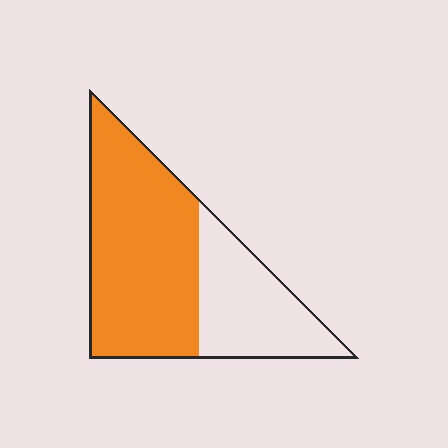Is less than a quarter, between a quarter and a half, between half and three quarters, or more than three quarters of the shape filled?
Between half and three quarters.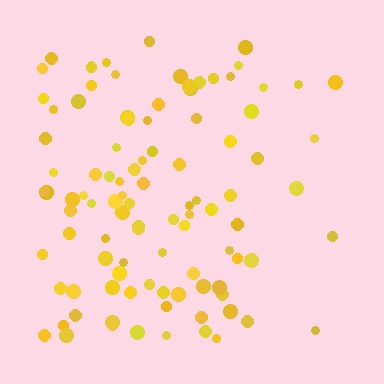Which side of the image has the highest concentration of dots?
The left.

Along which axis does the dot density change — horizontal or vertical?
Horizontal.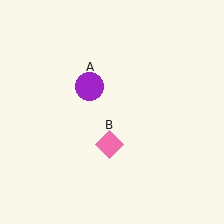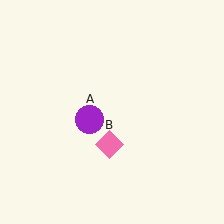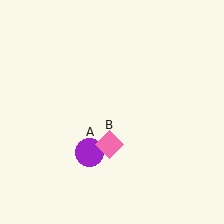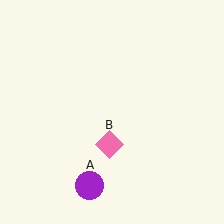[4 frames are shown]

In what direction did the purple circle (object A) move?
The purple circle (object A) moved down.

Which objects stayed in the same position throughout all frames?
Pink diamond (object B) remained stationary.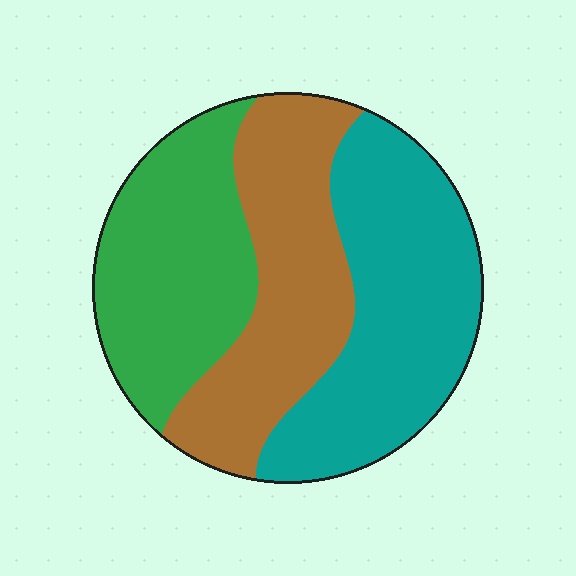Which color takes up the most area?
Teal, at roughly 40%.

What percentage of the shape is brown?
Brown covers around 30% of the shape.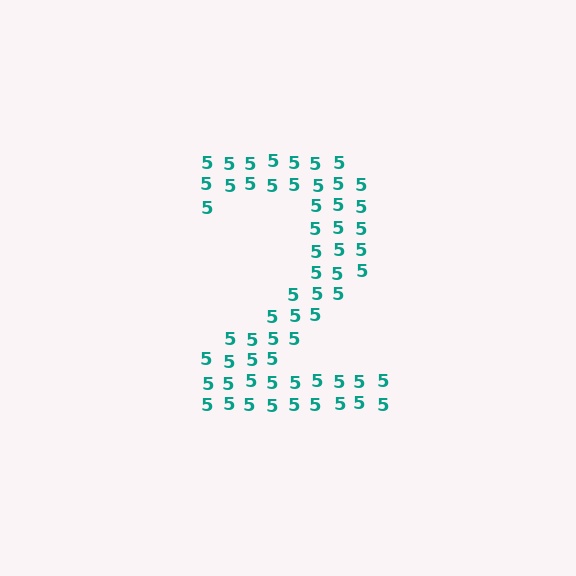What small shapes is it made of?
It is made of small digit 5's.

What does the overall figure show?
The overall figure shows the digit 2.